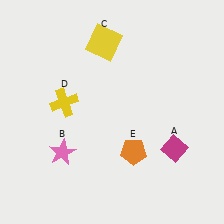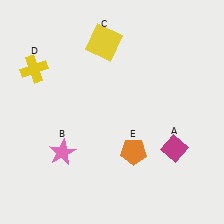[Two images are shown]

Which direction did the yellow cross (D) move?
The yellow cross (D) moved up.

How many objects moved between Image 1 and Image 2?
1 object moved between the two images.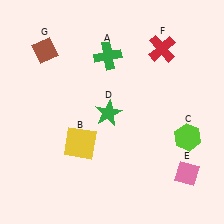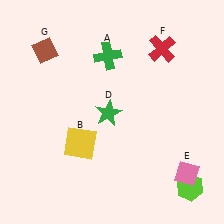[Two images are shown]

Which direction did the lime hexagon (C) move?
The lime hexagon (C) moved down.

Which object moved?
The lime hexagon (C) moved down.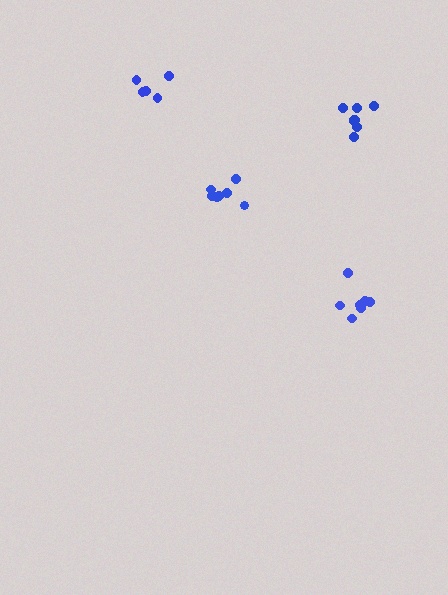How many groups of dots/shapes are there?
There are 4 groups.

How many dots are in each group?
Group 1: 8 dots, Group 2: 7 dots, Group 3: 5 dots, Group 4: 7 dots (27 total).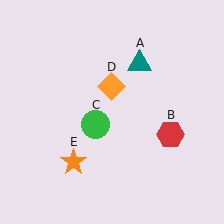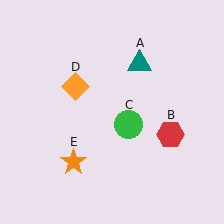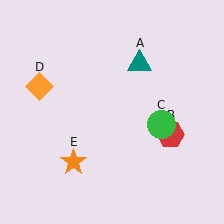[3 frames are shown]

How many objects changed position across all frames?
2 objects changed position: green circle (object C), orange diamond (object D).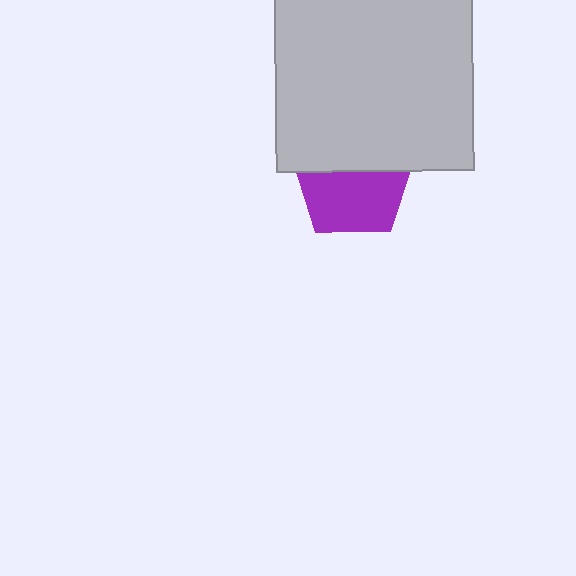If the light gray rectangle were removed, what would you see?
You would see the complete purple pentagon.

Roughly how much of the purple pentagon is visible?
About half of it is visible (roughly 59%).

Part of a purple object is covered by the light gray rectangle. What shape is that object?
It is a pentagon.